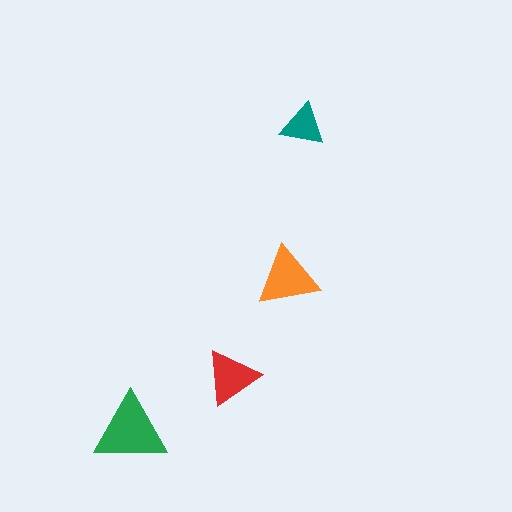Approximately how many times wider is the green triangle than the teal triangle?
About 1.5 times wider.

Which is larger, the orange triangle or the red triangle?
The orange one.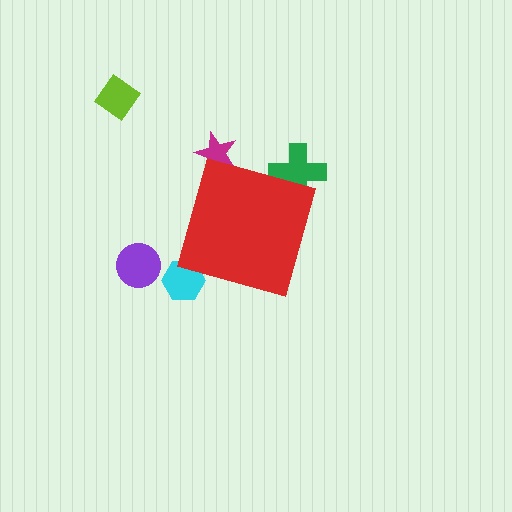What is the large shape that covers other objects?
A red diamond.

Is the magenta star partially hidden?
Yes, the magenta star is partially hidden behind the red diamond.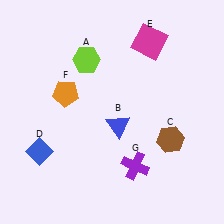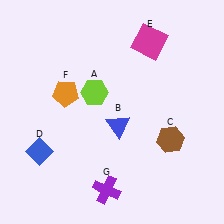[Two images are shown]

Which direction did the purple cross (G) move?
The purple cross (G) moved left.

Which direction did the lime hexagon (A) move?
The lime hexagon (A) moved down.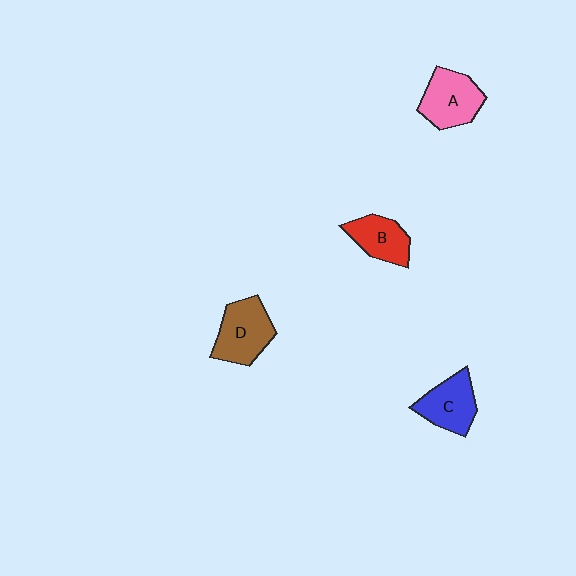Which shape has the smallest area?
Shape B (red).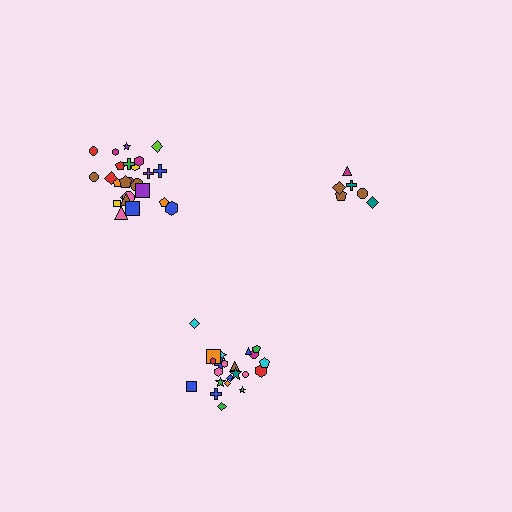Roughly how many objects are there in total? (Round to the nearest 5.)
Roughly 55 objects in total.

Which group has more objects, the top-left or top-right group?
The top-left group.